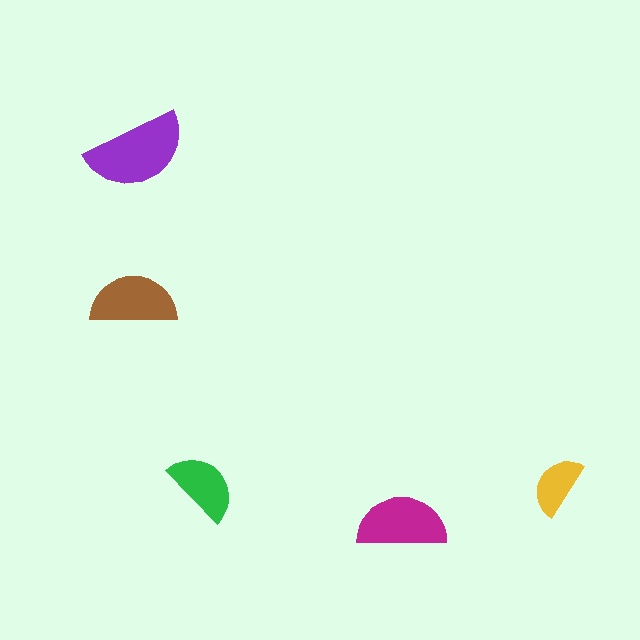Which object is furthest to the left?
The brown semicircle is leftmost.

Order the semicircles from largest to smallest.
the purple one, the magenta one, the brown one, the green one, the yellow one.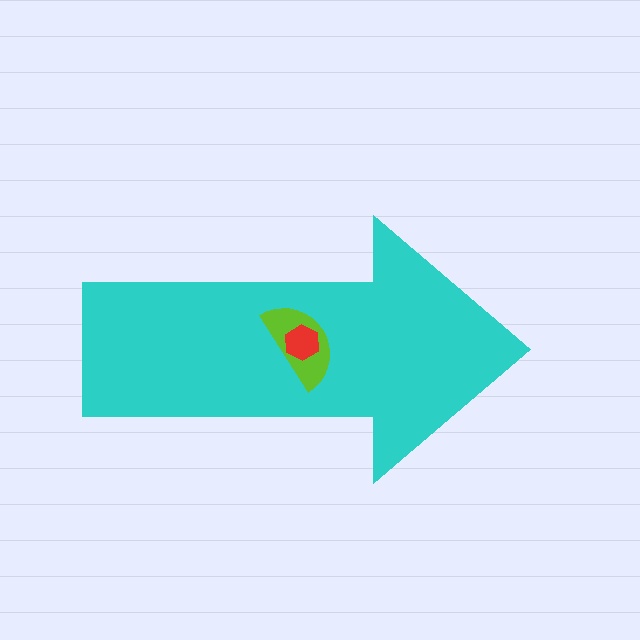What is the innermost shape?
The red hexagon.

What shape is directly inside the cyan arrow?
The lime semicircle.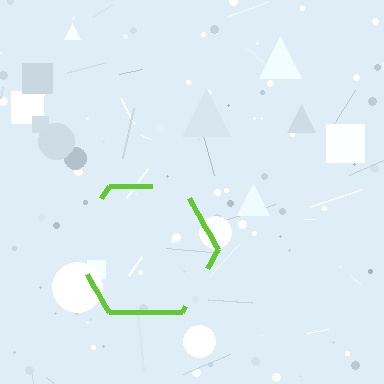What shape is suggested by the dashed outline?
The dashed outline suggests a hexagon.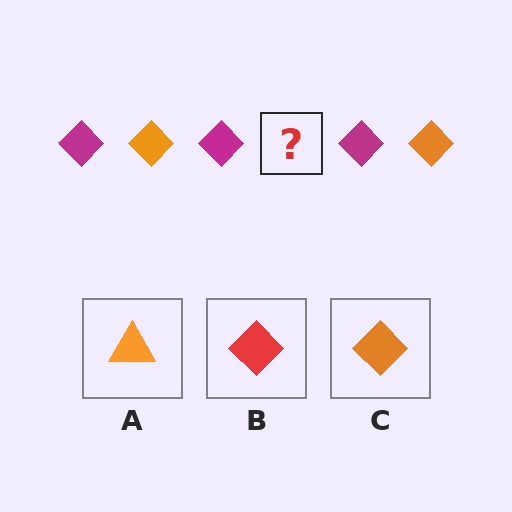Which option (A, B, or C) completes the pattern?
C.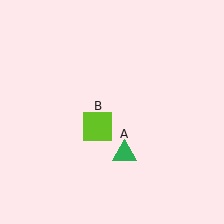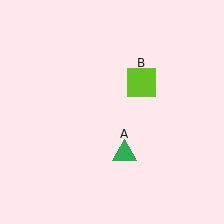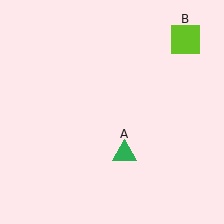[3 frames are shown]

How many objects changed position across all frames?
1 object changed position: lime square (object B).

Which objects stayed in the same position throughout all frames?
Green triangle (object A) remained stationary.